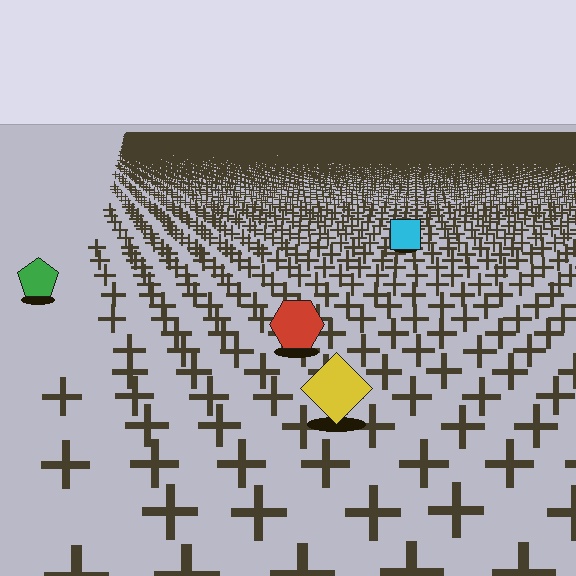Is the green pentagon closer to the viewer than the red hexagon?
No. The red hexagon is closer — you can tell from the texture gradient: the ground texture is coarser near it.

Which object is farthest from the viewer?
The cyan square is farthest from the viewer. It appears smaller and the ground texture around it is denser.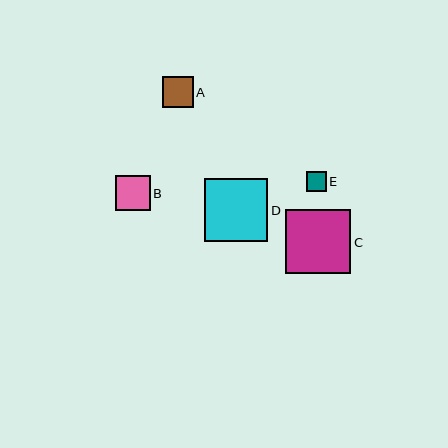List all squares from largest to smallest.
From largest to smallest: C, D, B, A, E.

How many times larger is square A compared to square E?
Square A is approximately 1.6 times the size of square E.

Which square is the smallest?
Square E is the smallest with a size of approximately 20 pixels.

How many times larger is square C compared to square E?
Square C is approximately 3.2 times the size of square E.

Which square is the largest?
Square C is the largest with a size of approximately 65 pixels.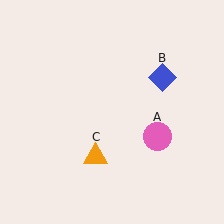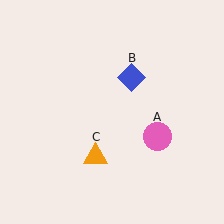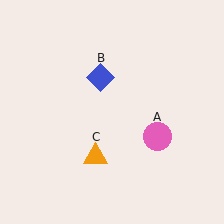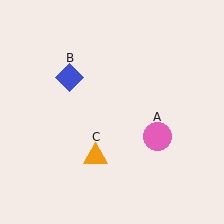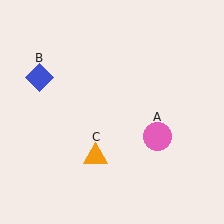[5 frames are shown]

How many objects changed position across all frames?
1 object changed position: blue diamond (object B).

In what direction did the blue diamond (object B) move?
The blue diamond (object B) moved left.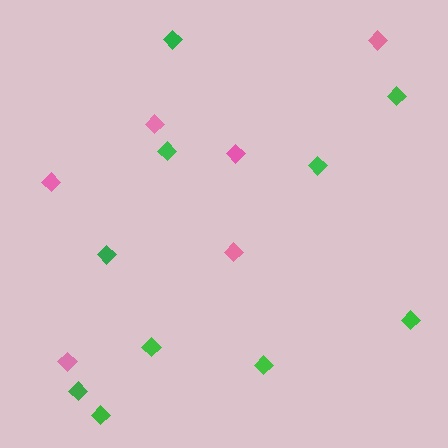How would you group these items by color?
There are 2 groups: one group of pink diamonds (6) and one group of green diamonds (10).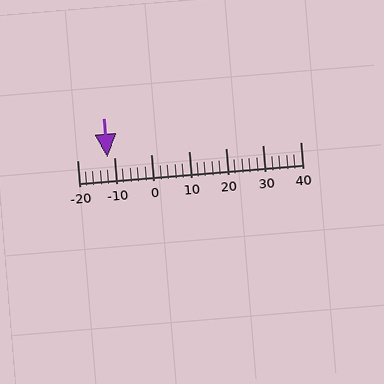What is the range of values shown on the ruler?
The ruler shows values from -20 to 40.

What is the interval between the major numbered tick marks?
The major tick marks are spaced 10 units apart.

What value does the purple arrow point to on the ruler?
The purple arrow points to approximately -12.